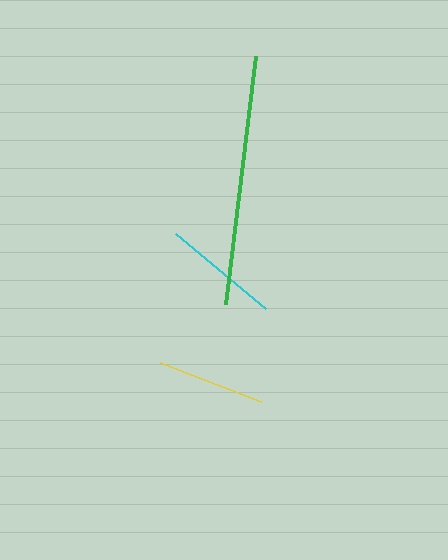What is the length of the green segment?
The green segment is approximately 250 pixels long.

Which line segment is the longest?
The green line is the longest at approximately 250 pixels.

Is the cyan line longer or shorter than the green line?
The green line is longer than the cyan line.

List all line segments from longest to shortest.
From longest to shortest: green, cyan, yellow.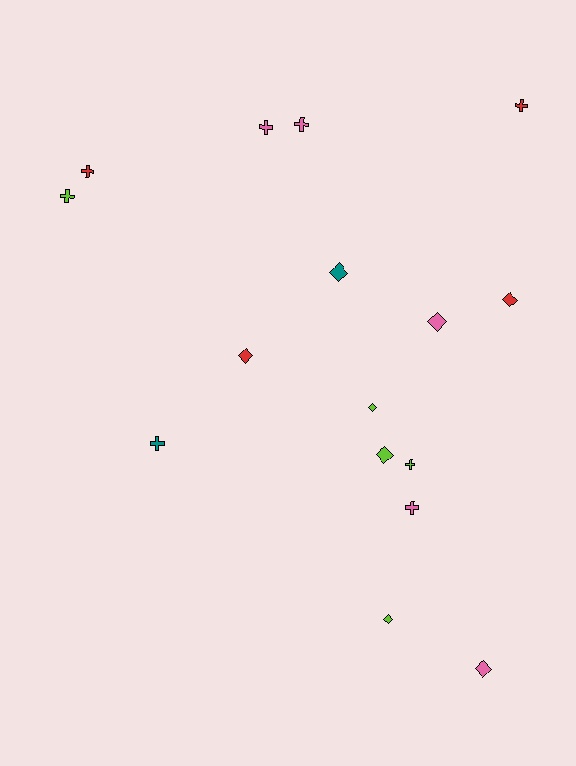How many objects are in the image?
There are 16 objects.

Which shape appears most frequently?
Diamond, with 8 objects.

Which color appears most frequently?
Lime, with 5 objects.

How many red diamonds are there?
There are 2 red diamonds.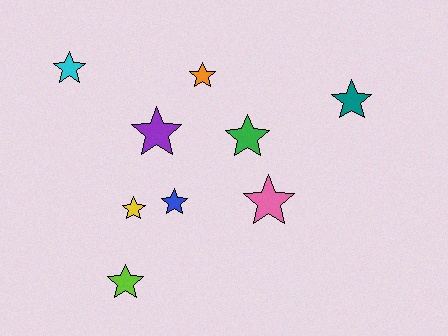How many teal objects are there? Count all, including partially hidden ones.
There is 1 teal object.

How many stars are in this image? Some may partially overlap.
There are 9 stars.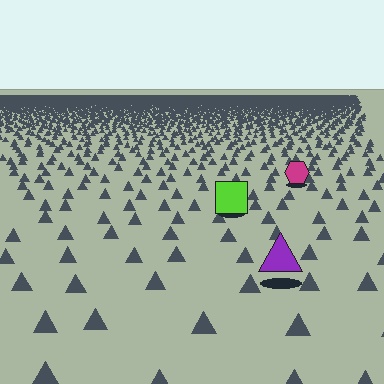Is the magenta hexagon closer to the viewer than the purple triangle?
No. The purple triangle is closer — you can tell from the texture gradient: the ground texture is coarser near it.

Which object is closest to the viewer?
The purple triangle is closest. The texture marks near it are larger and more spread out.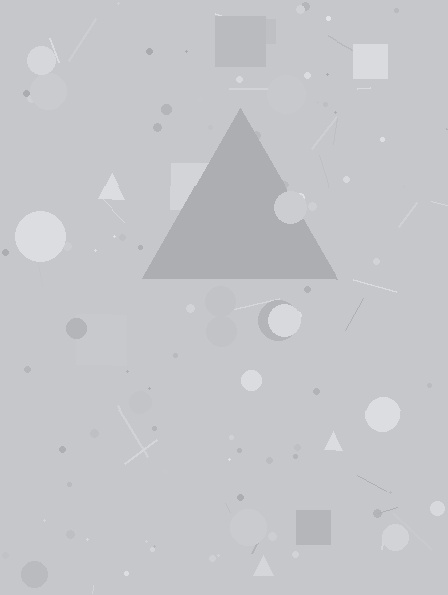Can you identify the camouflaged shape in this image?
The camouflaged shape is a triangle.